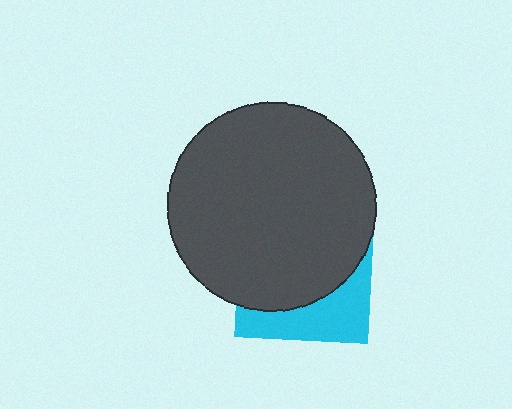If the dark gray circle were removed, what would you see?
You would see the complete cyan square.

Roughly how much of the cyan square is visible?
A small part of it is visible (roughly 32%).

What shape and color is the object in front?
The object in front is a dark gray circle.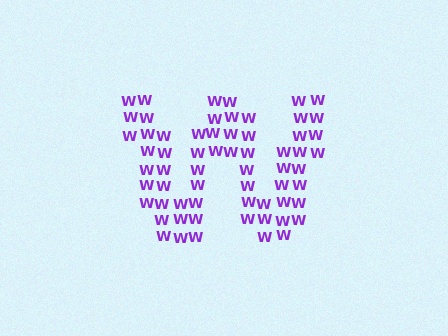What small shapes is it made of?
It is made of small letter W's.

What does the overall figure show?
The overall figure shows the letter W.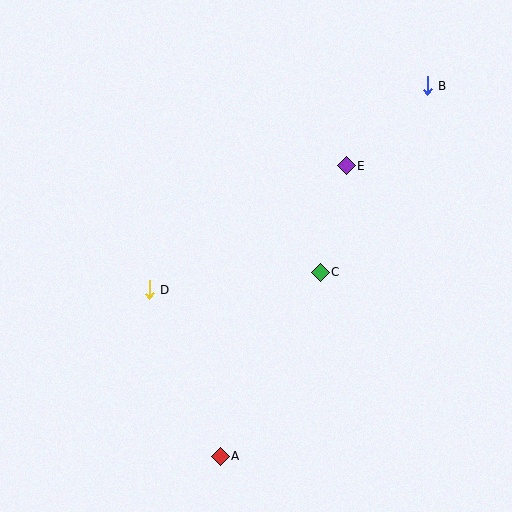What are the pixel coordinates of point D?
Point D is at (149, 290).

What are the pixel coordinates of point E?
Point E is at (346, 166).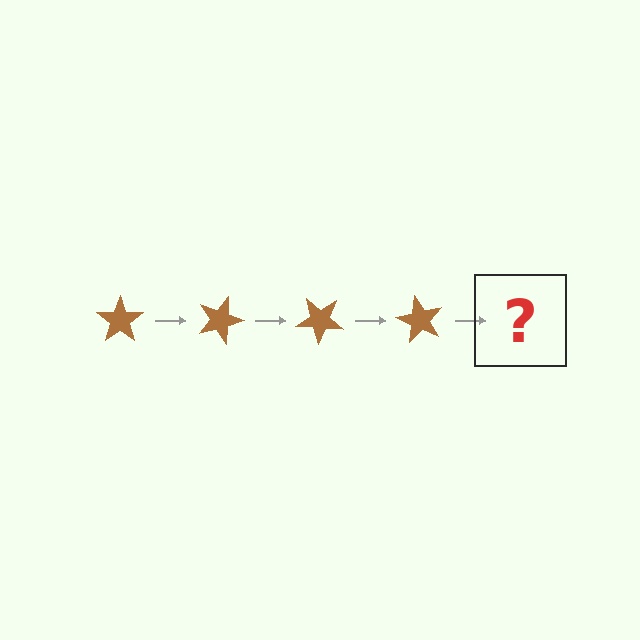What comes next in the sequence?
The next element should be a brown star rotated 80 degrees.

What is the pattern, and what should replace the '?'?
The pattern is that the star rotates 20 degrees each step. The '?' should be a brown star rotated 80 degrees.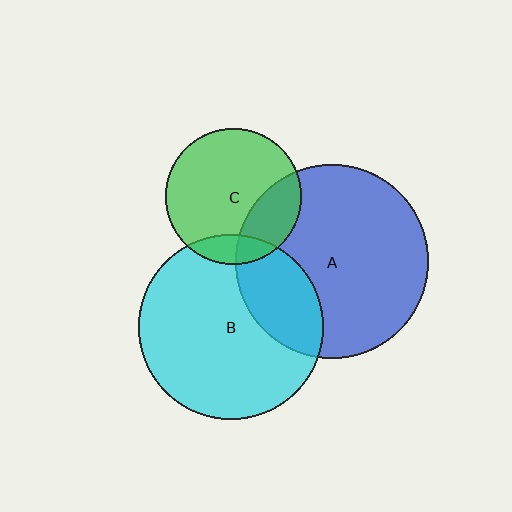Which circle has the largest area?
Circle A (blue).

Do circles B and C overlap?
Yes.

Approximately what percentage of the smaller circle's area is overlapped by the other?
Approximately 15%.